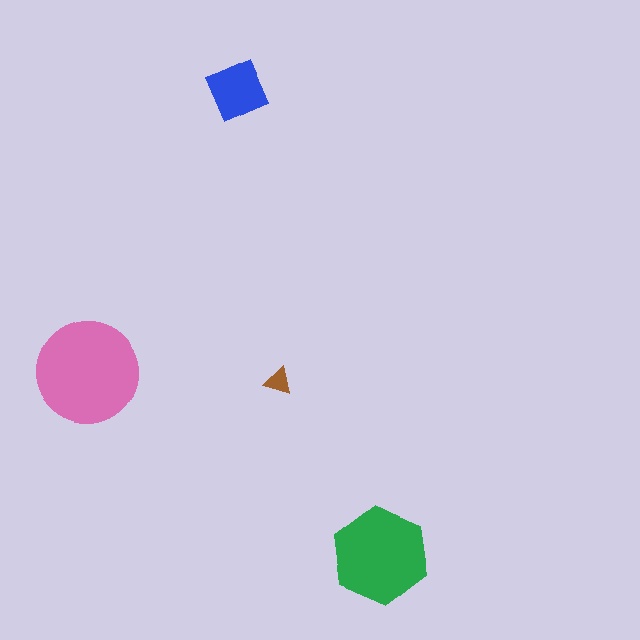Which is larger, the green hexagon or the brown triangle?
The green hexagon.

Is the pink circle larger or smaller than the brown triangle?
Larger.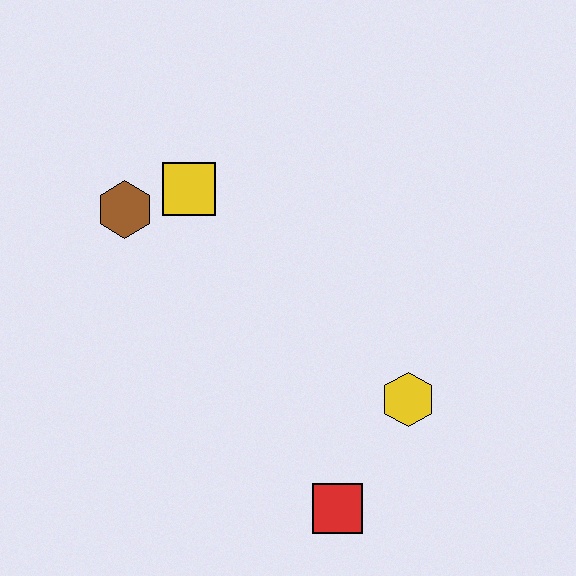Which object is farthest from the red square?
The brown hexagon is farthest from the red square.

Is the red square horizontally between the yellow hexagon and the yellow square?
Yes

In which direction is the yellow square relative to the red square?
The yellow square is above the red square.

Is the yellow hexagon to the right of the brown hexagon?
Yes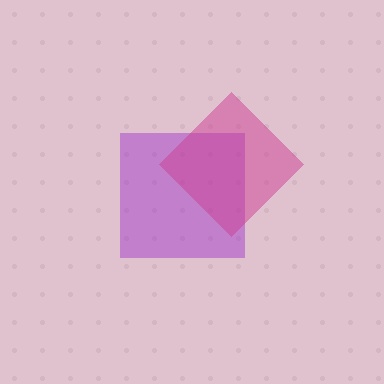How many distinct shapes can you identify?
There are 2 distinct shapes: a purple square, a magenta diamond.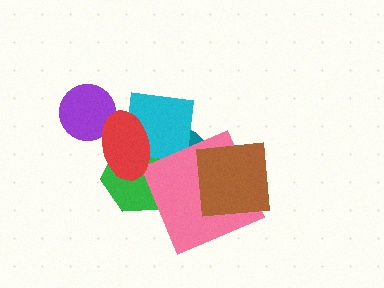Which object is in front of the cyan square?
The red ellipse is in front of the cyan square.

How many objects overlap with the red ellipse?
4 objects overlap with the red ellipse.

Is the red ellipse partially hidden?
No, no other shape covers it.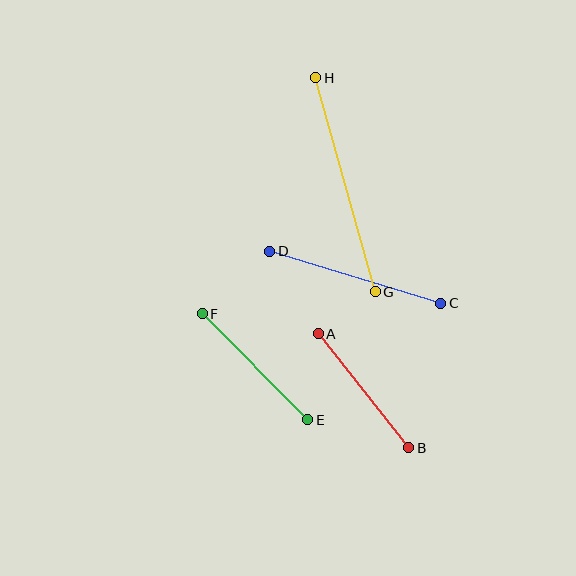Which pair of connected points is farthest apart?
Points G and H are farthest apart.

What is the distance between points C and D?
The distance is approximately 179 pixels.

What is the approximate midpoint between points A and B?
The midpoint is at approximately (364, 391) pixels.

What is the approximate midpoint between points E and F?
The midpoint is at approximately (255, 367) pixels.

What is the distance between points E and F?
The distance is approximately 150 pixels.